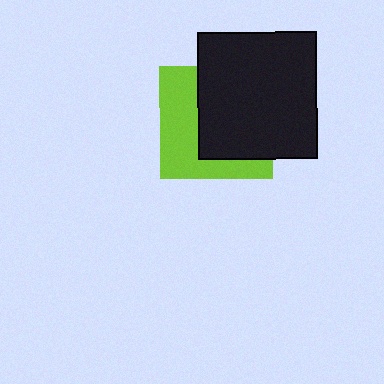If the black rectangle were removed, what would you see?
You would see the complete lime square.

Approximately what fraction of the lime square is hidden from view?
Roughly 55% of the lime square is hidden behind the black rectangle.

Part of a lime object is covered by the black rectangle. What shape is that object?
It is a square.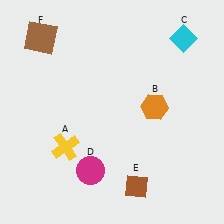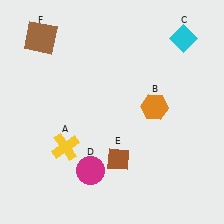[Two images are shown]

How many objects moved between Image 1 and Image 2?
1 object moved between the two images.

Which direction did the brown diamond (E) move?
The brown diamond (E) moved up.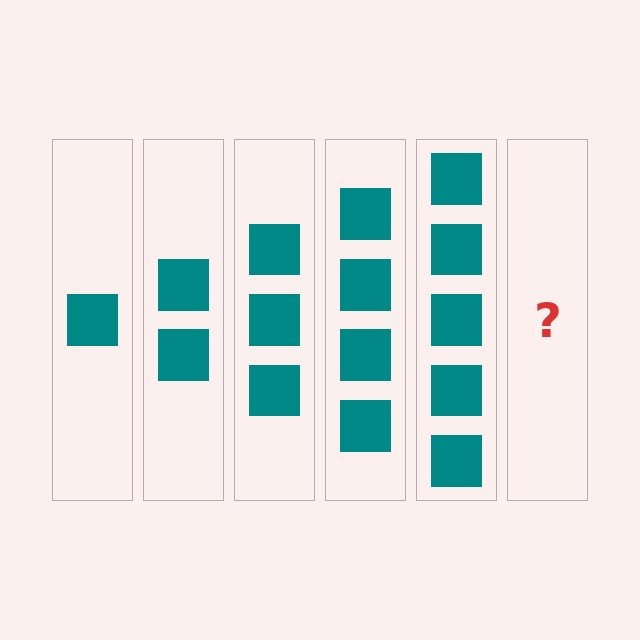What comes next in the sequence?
The next element should be 6 squares.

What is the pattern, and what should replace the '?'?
The pattern is that each step adds one more square. The '?' should be 6 squares.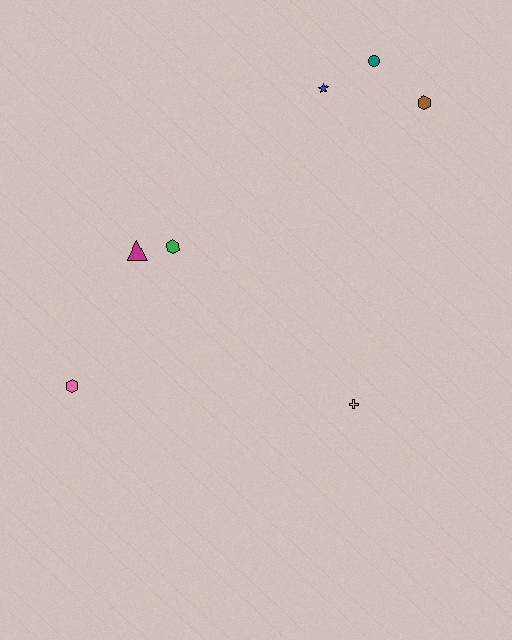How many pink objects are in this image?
There is 1 pink object.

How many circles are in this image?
There is 1 circle.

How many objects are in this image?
There are 7 objects.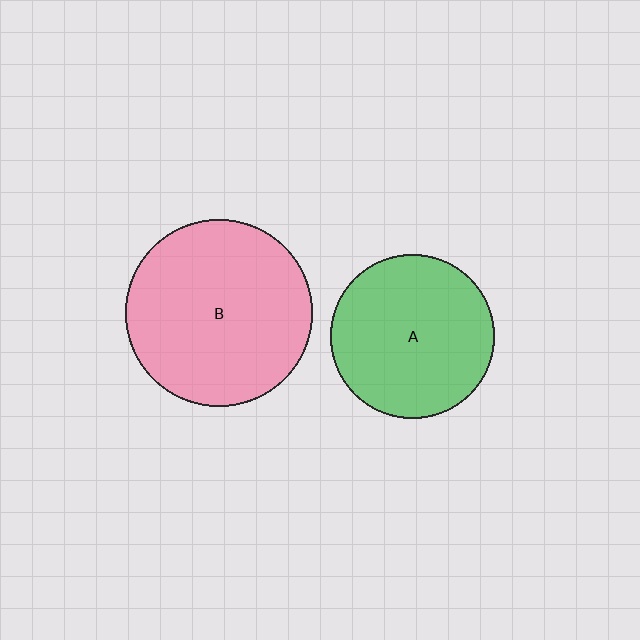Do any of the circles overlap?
No, none of the circles overlap.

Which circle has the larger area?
Circle B (pink).